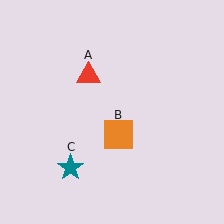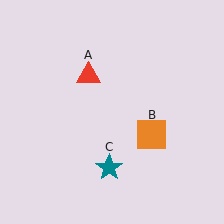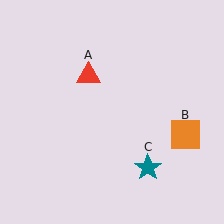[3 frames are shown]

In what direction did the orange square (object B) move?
The orange square (object B) moved right.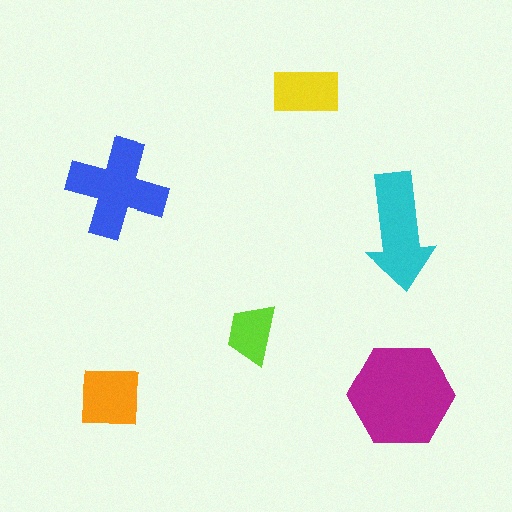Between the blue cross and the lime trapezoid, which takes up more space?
The blue cross.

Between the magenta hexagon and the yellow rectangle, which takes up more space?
The magenta hexagon.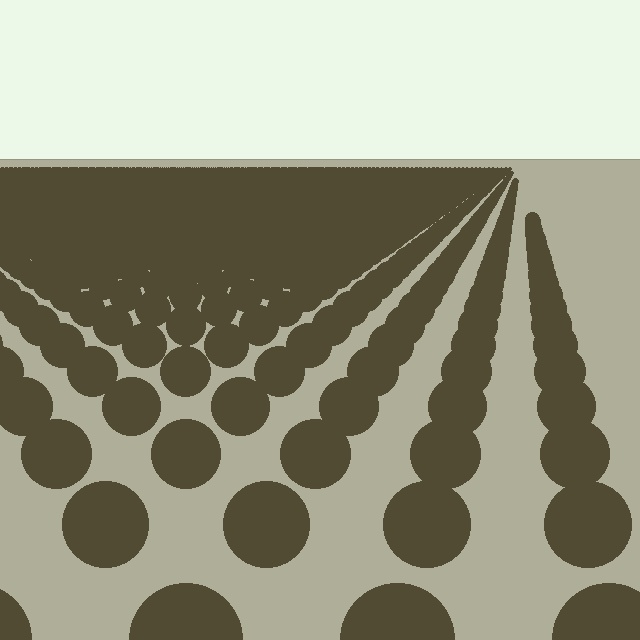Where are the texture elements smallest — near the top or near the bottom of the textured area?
Near the top.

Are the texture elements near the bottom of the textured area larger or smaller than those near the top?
Larger. Near the bottom, elements are closer to the viewer and appear at a bigger on-screen size.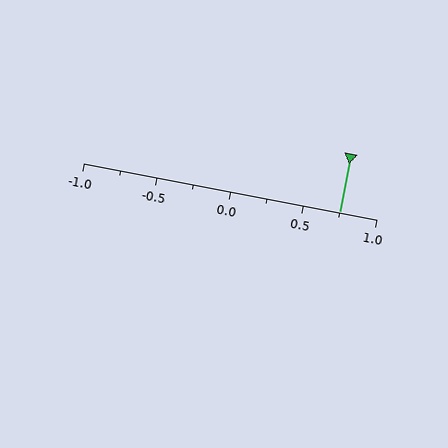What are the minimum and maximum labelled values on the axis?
The axis runs from -1.0 to 1.0.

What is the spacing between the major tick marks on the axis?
The major ticks are spaced 0.5 apart.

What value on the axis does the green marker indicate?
The marker indicates approximately 0.75.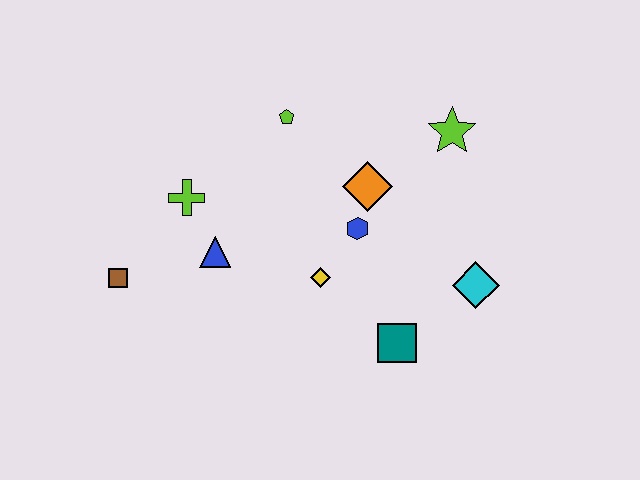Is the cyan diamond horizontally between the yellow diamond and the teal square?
No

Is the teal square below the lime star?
Yes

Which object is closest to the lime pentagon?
The orange diamond is closest to the lime pentagon.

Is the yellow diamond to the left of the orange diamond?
Yes